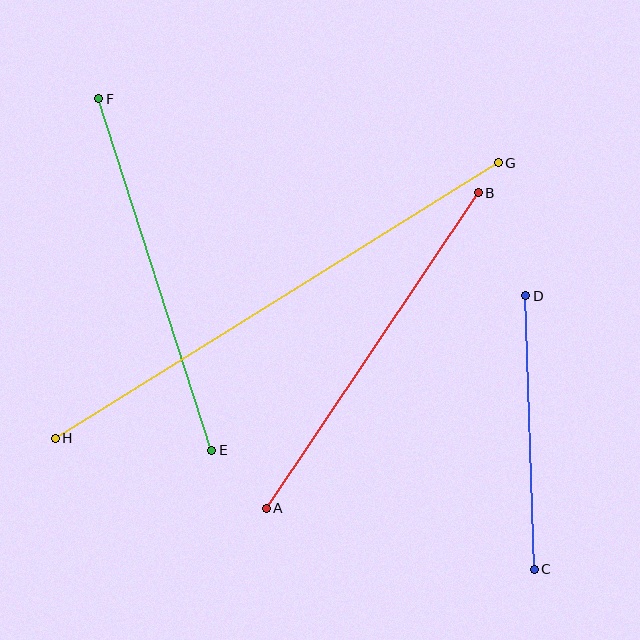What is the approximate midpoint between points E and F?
The midpoint is at approximately (155, 275) pixels.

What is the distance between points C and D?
The distance is approximately 273 pixels.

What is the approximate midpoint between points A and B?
The midpoint is at approximately (372, 350) pixels.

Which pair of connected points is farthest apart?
Points G and H are farthest apart.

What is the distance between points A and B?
The distance is approximately 380 pixels.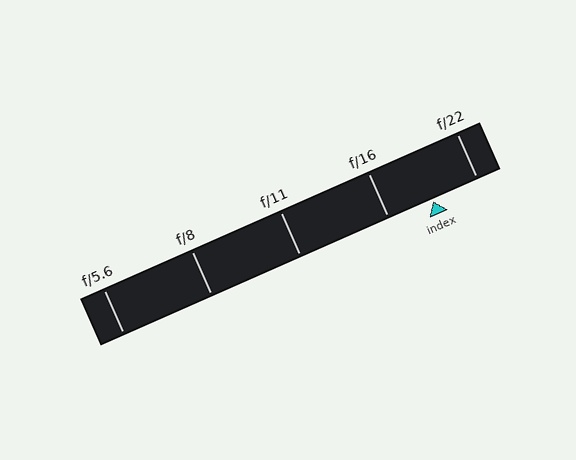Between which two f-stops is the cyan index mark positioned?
The index mark is between f/16 and f/22.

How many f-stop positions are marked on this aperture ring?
There are 5 f-stop positions marked.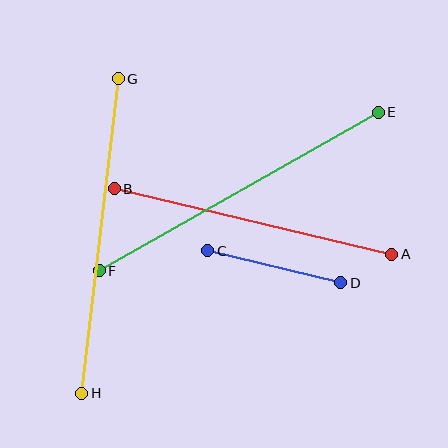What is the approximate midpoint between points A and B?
The midpoint is at approximately (253, 221) pixels.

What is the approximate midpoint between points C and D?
The midpoint is at approximately (274, 267) pixels.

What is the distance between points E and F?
The distance is approximately 321 pixels.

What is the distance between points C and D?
The distance is approximately 137 pixels.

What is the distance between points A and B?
The distance is approximately 285 pixels.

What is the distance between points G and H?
The distance is approximately 316 pixels.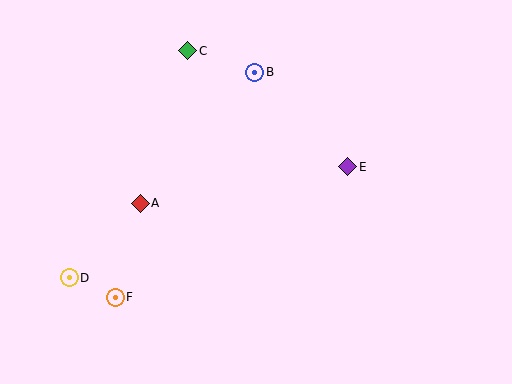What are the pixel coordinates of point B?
Point B is at (255, 72).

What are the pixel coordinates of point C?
Point C is at (188, 51).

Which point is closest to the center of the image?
Point E at (348, 167) is closest to the center.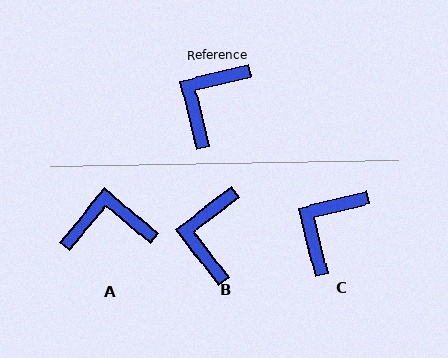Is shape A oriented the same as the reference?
No, it is off by about 54 degrees.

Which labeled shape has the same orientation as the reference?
C.